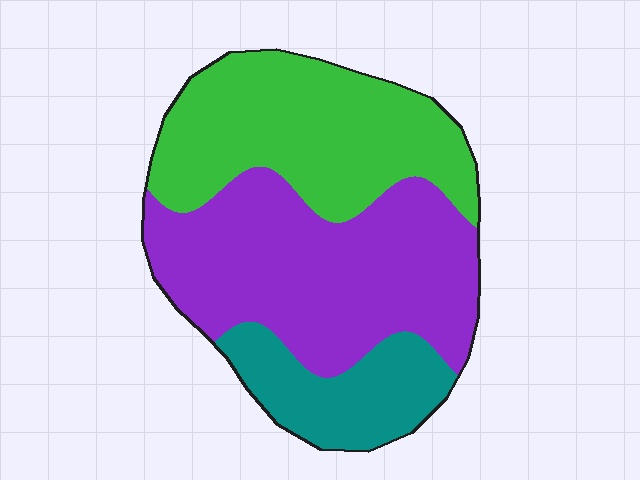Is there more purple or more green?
Purple.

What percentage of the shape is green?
Green covers about 35% of the shape.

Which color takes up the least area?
Teal, at roughly 15%.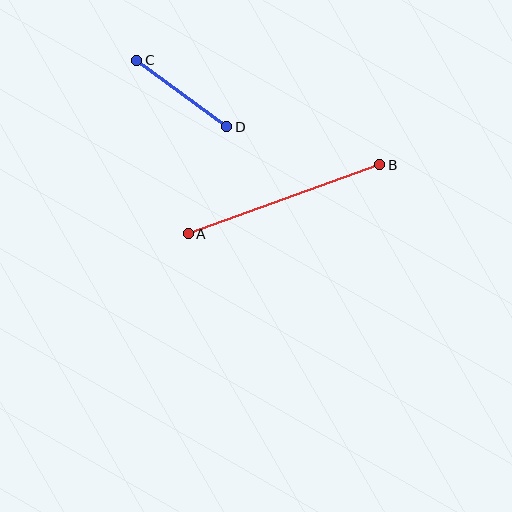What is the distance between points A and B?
The distance is approximately 204 pixels.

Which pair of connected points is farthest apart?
Points A and B are farthest apart.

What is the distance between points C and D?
The distance is approximately 111 pixels.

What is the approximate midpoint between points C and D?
The midpoint is at approximately (182, 93) pixels.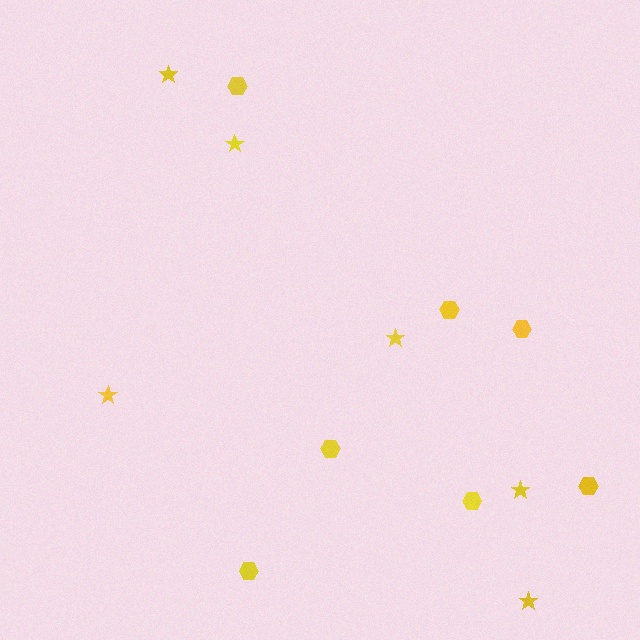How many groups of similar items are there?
There are 2 groups: one group of stars (6) and one group of hexagons (7).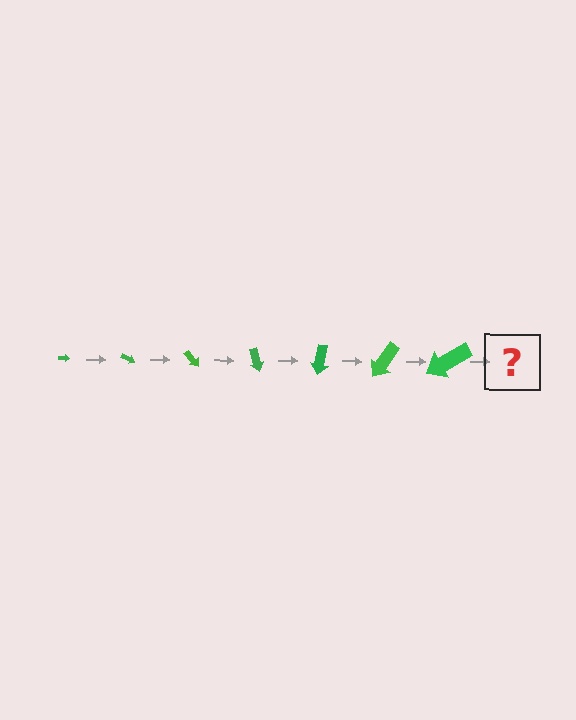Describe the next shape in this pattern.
It should be an arrow, larger than the previous one and rotated 175 degrees from the start.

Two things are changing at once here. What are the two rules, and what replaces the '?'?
The two rules are that the arrow grows larger each step and it rotates 25 degrees each step. The '?' should be an arrow, larger than the previous one and rotated 175 degrees from the start.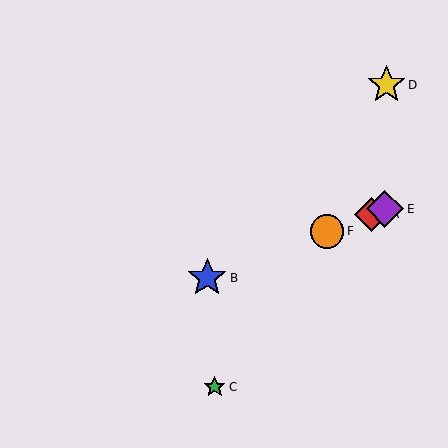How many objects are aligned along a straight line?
4 objects (A, B, E, F) are aligned along a straight line.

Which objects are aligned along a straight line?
Objects A, B, E, F are aligned along a straight line.